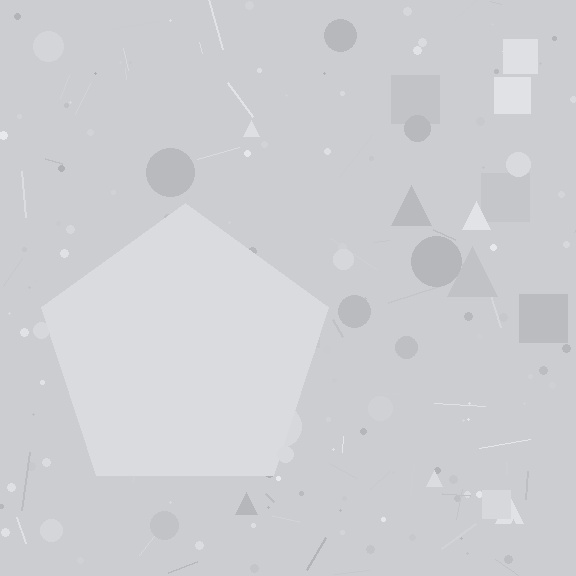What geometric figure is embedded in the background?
A pentagon is embedded in the background.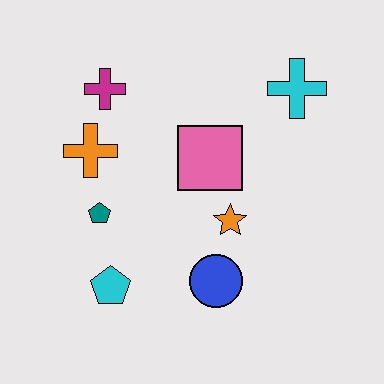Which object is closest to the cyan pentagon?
The teal pentagon is closest to the cyan pentagon.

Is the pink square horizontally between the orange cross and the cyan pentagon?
No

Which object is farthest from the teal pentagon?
The cyan cross is farthest from the teal pentagon.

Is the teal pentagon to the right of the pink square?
No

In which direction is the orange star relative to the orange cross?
The orange star is to the right of the orange cross.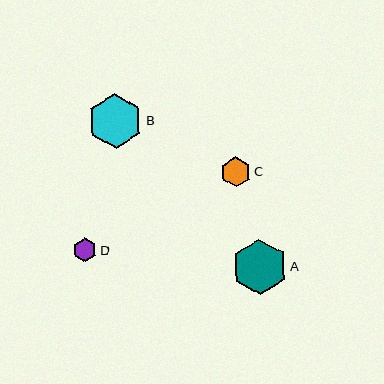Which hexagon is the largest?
Hexagon A is the largest with a size of approximately 55 pixels.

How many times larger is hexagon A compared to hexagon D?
Hexagon A is approximately 2.3 times the size of hexagon D.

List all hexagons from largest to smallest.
From largest to smallest: A, B, C, D.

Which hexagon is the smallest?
Hexagon D is the smallest with a size of approximately 24 pixels.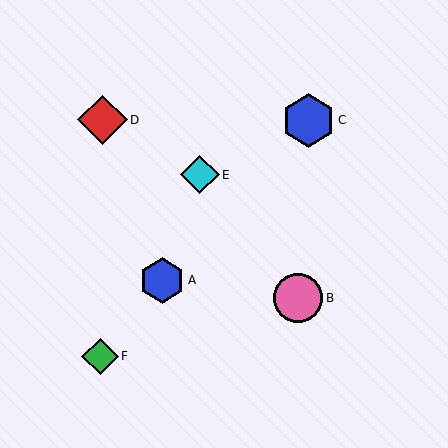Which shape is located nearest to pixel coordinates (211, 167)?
The cyan diamond (labeled E) at (200, 175) is nearest to that location.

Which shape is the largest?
The blue hexagon (labeled C) is the largest.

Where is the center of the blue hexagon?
The center of the blue hexagon is at (308, 120).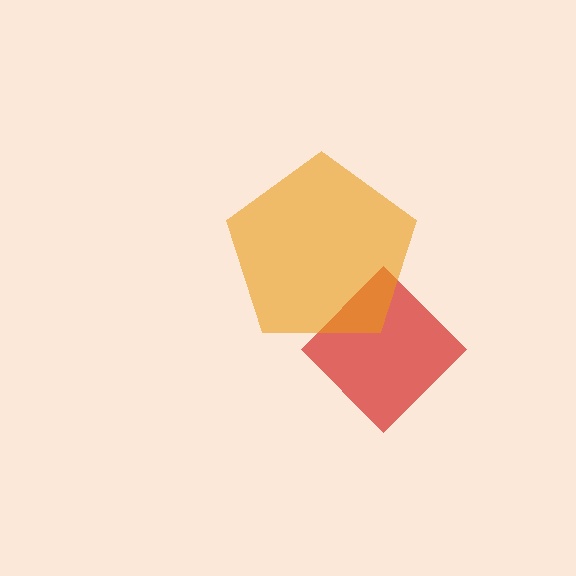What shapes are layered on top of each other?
The layered shapes are: a red diamond, an orange pentagon.